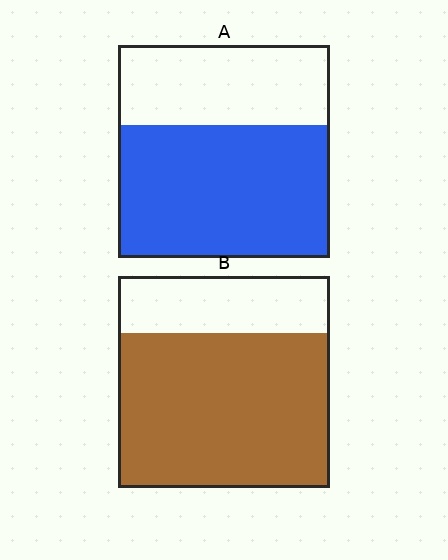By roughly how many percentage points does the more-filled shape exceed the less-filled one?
By roughly 10 percentage points (B over A).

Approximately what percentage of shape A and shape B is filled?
A is approximately 60% and B is approximately 75%.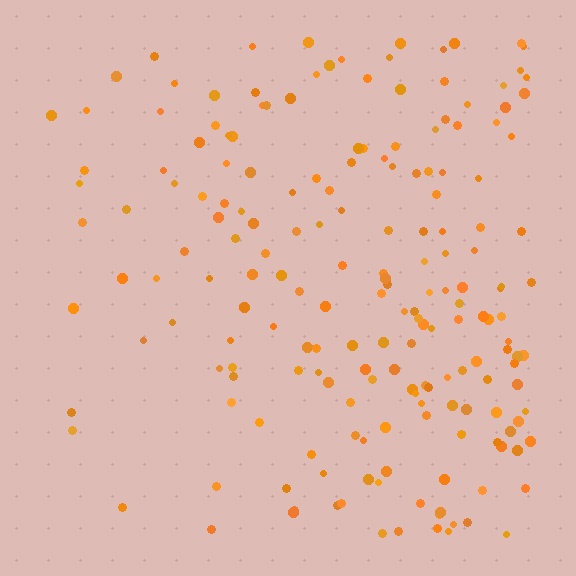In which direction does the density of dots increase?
From left to right, with the right side densest.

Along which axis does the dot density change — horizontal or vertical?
Horizontal.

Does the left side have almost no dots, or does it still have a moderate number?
Still a moderate number, just noticeably fewer than the right.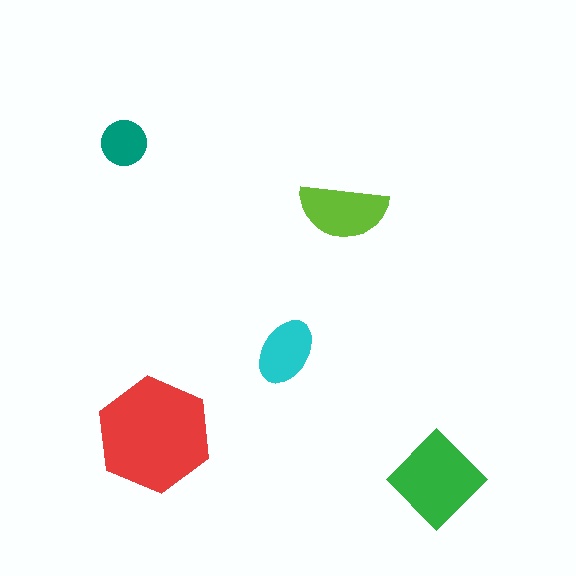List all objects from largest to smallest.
The red hexagon, the green diamond, the lime semicircle, the cyan ellipse, the teal circle.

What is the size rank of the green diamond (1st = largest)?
2nd.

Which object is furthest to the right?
The green diamond is rightmost.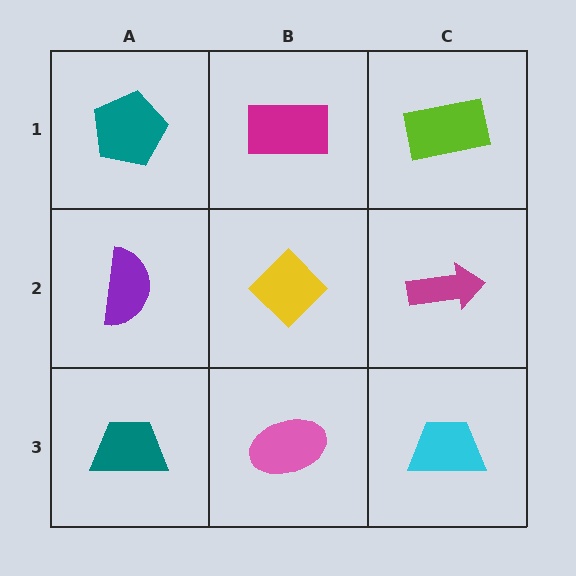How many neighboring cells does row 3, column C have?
2.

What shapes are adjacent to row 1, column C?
A magenta arrow (row 2, column C), a magenta rectangle (row 1, column B).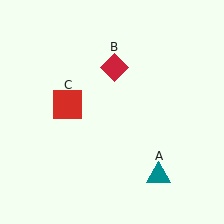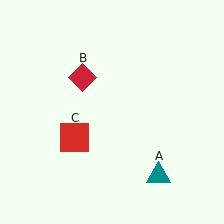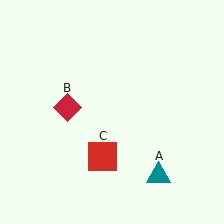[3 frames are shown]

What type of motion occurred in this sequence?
The red diamond (object B), red square (object C) rotated counterclockwise around the center of the scene.